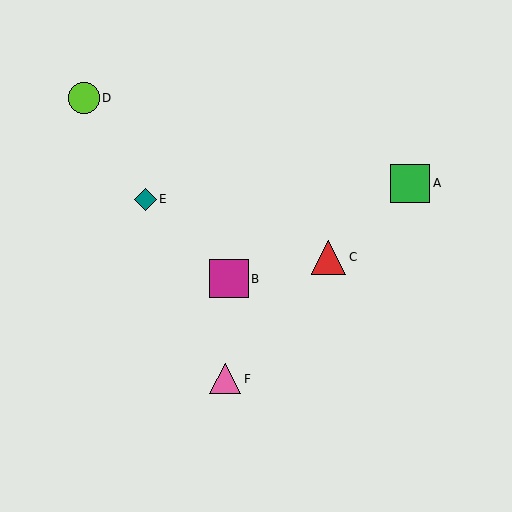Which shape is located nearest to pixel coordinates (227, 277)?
The magenta square (labeled B) at (229, 279) is nearest to that location.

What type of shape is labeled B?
Shape B is a magenta square.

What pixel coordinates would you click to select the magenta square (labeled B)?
Click at (229, 279) to select the magenta square B.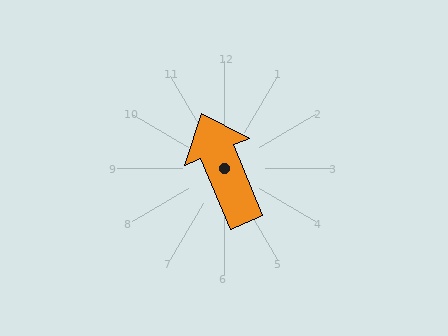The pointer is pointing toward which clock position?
Roughly 11 o'clock.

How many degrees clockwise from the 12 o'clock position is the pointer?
Approximately 338 degrees.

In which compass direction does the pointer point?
North.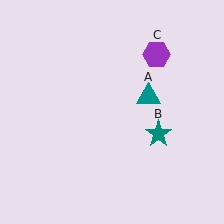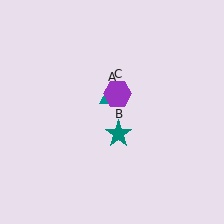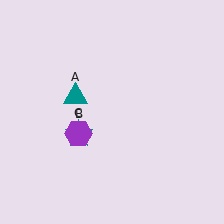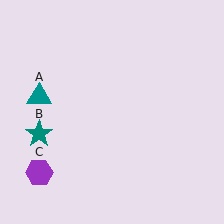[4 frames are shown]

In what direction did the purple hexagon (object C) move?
The purple hexagon (object C) moved down and to the left.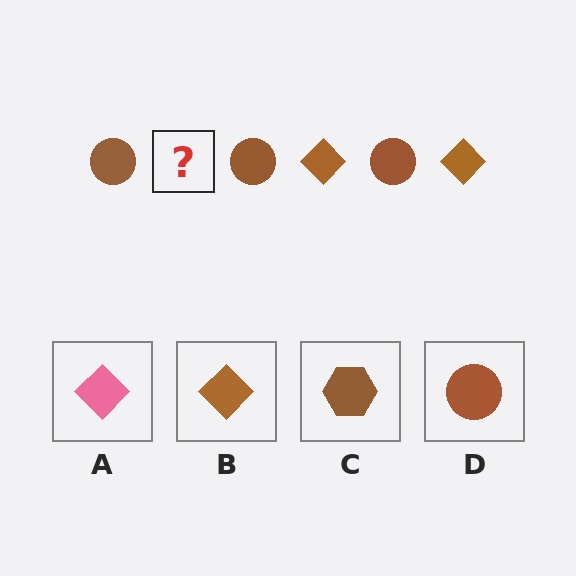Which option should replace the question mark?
Option B.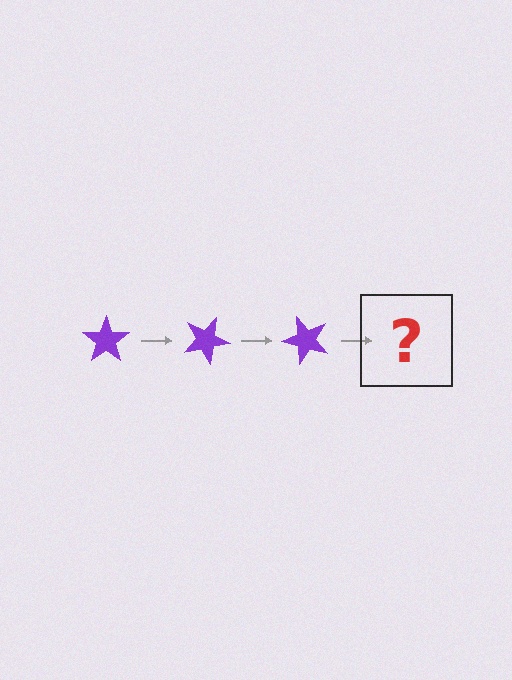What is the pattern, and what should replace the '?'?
The pattern is that the star rotates 25 degrees each step. The '?' should be a purple star rotated 75 degrees.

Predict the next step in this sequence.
The next step is a purple star rotated 75 degrees.